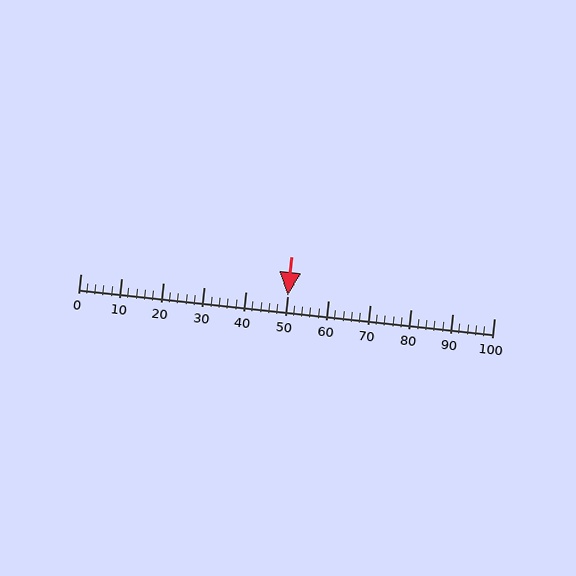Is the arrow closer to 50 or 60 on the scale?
The arrow is closer to 50.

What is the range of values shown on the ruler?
The ruler shows values from 0 to 100.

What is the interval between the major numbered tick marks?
The major tick marks are spaced 10 units apart.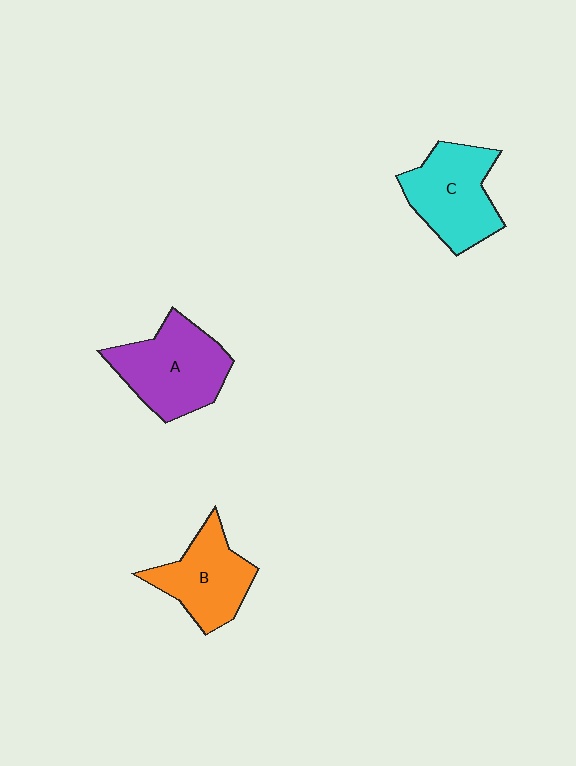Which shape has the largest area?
Shape A (purple).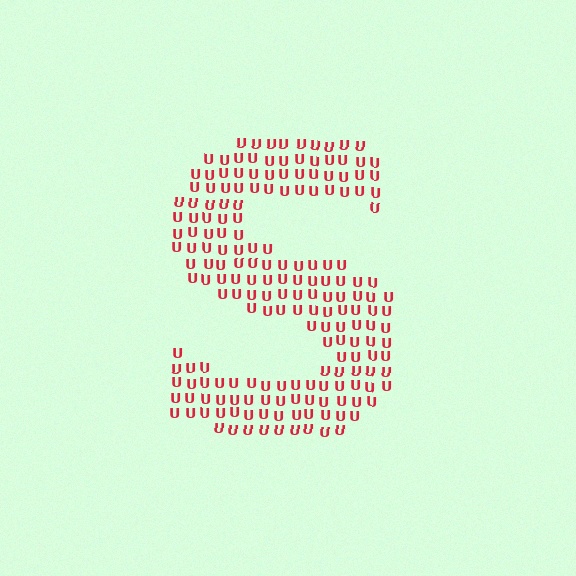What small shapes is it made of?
It is made of small letter U's.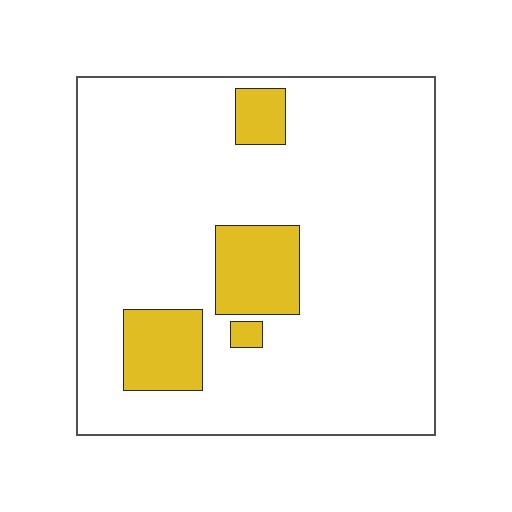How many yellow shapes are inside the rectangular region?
4.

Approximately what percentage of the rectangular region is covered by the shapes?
Approximately 15%.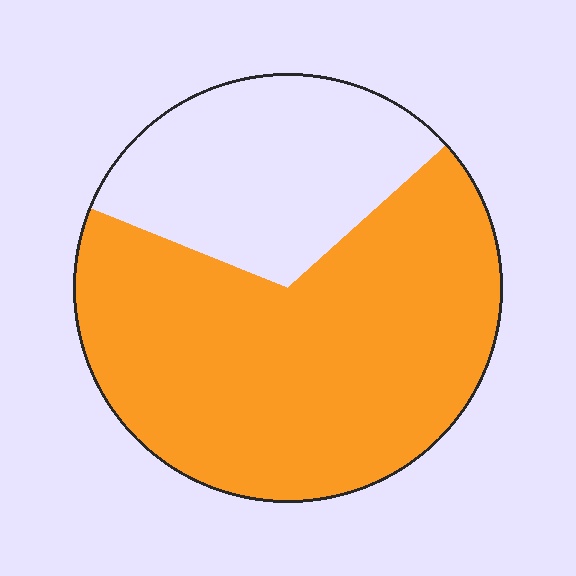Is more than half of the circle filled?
Yes.